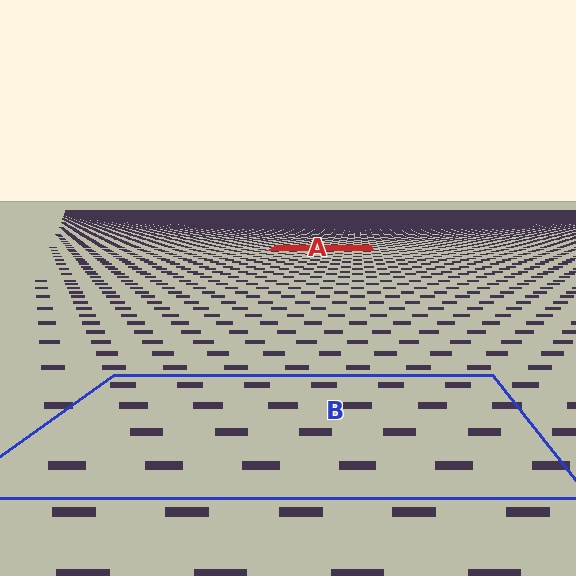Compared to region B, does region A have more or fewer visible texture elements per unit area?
Region A has more texture elements per unit area — they are packed more densely because it is farther away.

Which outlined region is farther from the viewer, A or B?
Region A is farther from the viewer — the texture elements inside it appear smaller and more densely packed.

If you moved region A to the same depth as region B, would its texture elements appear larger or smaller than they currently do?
They would appear larger. At a closer depth, the same texture elements are projected at a bigger on-screen size.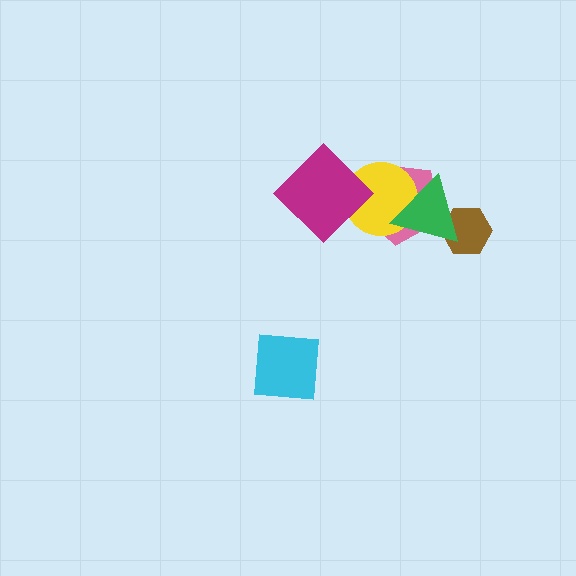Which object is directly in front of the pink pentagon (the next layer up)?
The yellow circle is directly in front of the pink pentagon.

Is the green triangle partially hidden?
No, no other shape covers it.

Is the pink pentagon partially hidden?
Yes, it is partially covered by another shape.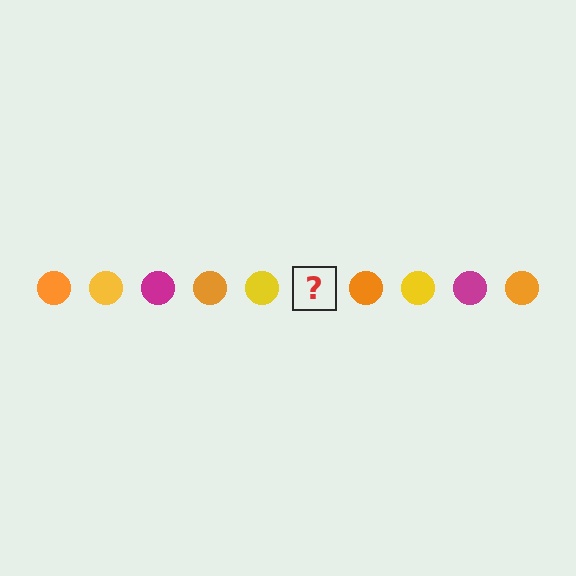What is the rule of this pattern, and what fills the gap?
The rule is that the pattern cycles through orange, yellow, magenta circles. The gap should be filled with a magenta circle.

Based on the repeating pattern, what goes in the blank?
The blank should be a magenta circle.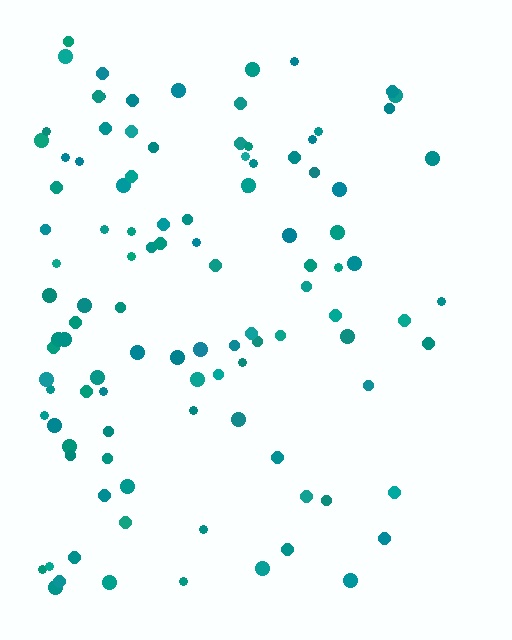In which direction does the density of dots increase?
From right to left, with the left side densest.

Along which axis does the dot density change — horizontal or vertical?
Horizontal.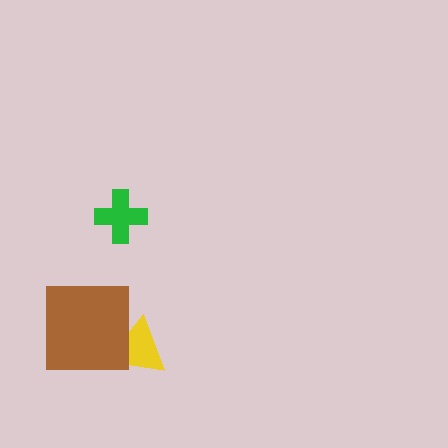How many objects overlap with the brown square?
1 object overlaps with the brown square.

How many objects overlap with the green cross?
0 objects overlap with the green cross.